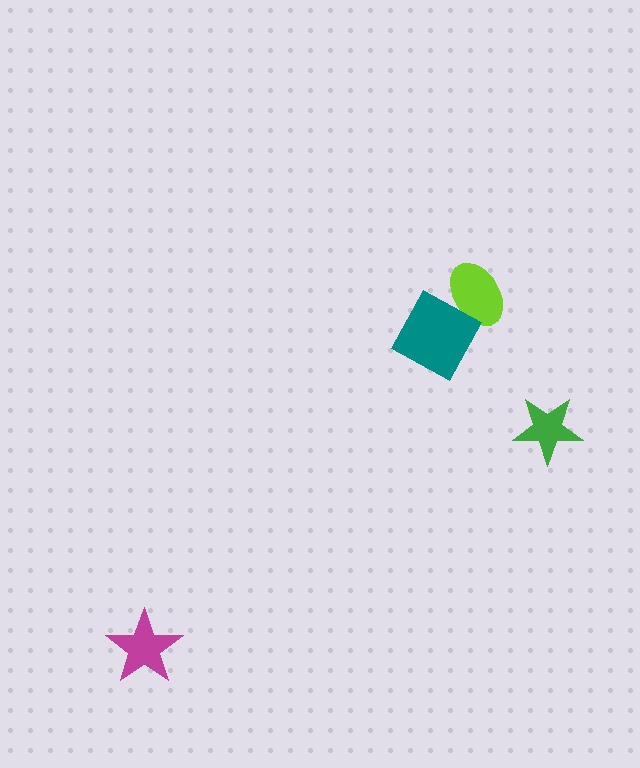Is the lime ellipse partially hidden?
Yes, it is partially covered by another shape.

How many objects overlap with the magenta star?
0 objects overlap with the magenta star.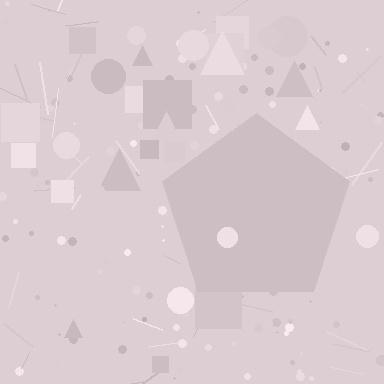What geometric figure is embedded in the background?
A pentagon is embedded in the background.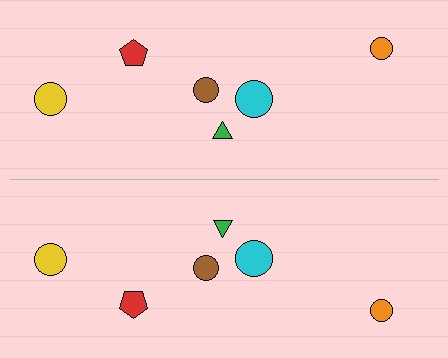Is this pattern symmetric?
Yes, this pattern has bilateral (reflection) symmetry.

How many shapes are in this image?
There are 12 shapes in this image.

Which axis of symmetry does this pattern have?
The pattern has a horizontal axis of symmetry running through the center of the image.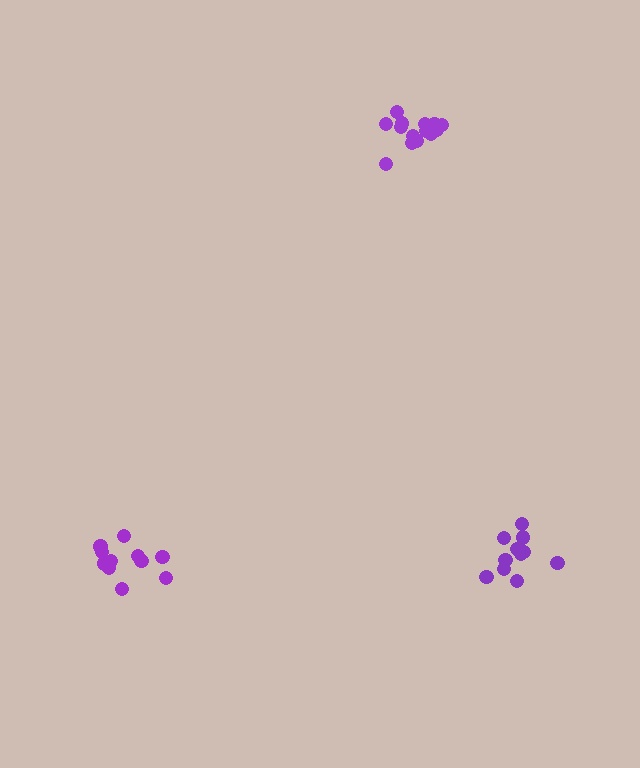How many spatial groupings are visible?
There are 3 spatial groupings.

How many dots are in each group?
Group 1: 14 dots, Group 2: 11 dots, Group 3: 11 dots (36 total).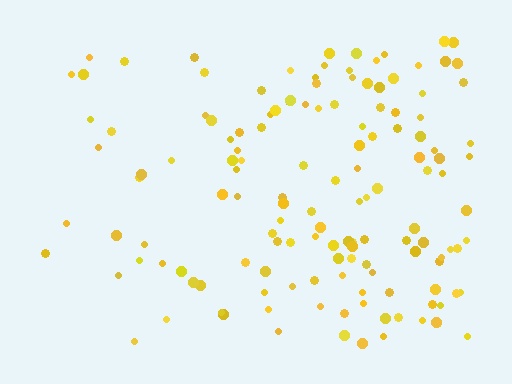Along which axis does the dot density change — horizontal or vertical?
Horizontal.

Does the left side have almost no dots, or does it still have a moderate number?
Still a moderate number, just noticeably fewer than the right.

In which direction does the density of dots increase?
From left to right, with the right side densest.